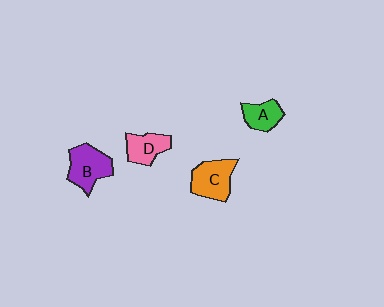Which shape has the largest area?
Shape B (purple).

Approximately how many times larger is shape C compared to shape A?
Approximately 1.5 times.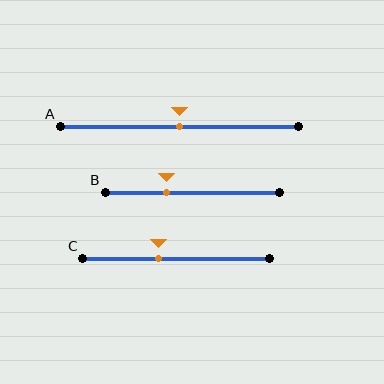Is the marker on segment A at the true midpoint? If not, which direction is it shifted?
Yes, the marker on segment A is at the true midpoint.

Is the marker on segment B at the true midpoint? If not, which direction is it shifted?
No, the marker on segment B is shifted to the left by about 15% of the segment length.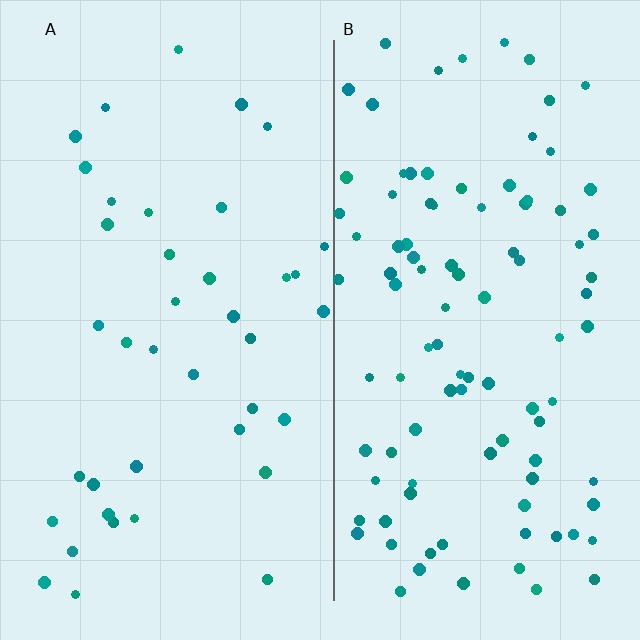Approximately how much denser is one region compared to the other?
Approximately 2.5× — region B over region A.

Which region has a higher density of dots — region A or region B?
B (the right).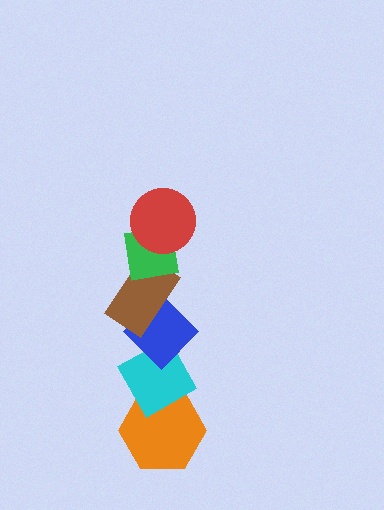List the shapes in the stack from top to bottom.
From top to bottom: the red circle, the green square, the brown rectangle, the blue diamond, the cyan diamond, the orange hexagon.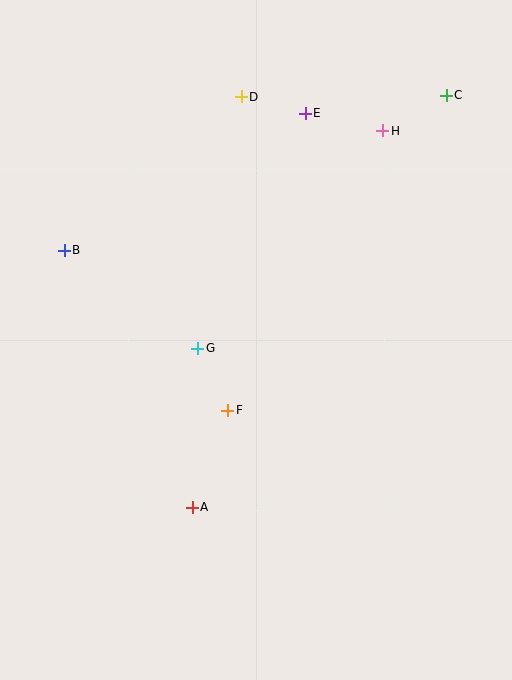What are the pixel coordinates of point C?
Point C is at (446, 95).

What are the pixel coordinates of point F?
Point F is at (228, 410).